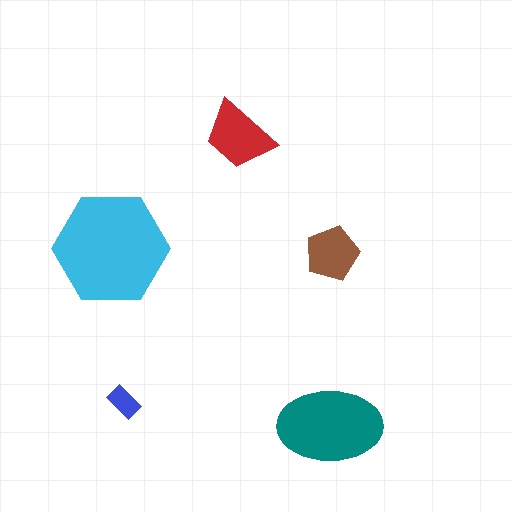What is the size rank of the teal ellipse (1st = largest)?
2nd.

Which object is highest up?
The red trapezoid is topmost.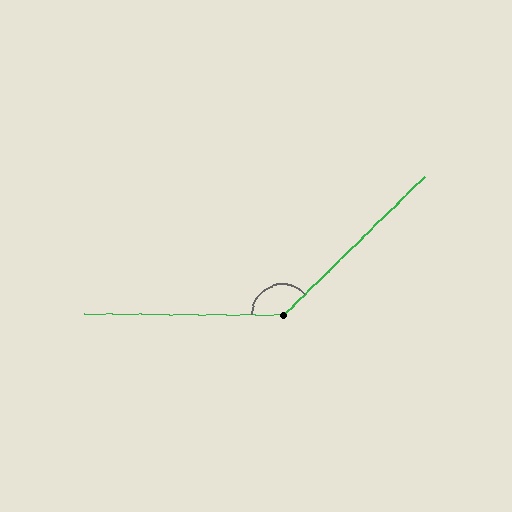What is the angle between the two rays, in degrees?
Approximately 135 degrees.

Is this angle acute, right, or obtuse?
It is obtuse.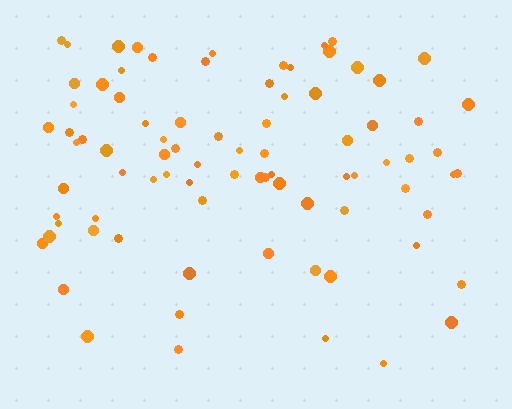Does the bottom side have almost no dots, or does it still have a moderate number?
Still a moderate number, just noticeably fewer than the top.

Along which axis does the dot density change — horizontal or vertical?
Vertical.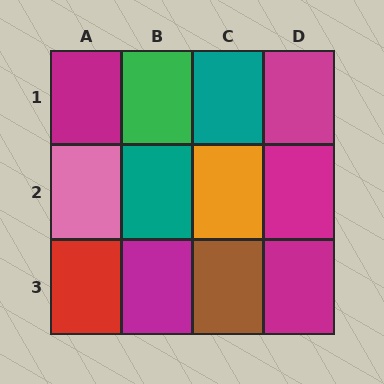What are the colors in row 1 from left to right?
Magenta, green, teal, magenta.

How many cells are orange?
1 cell is orange.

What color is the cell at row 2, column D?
Magenta.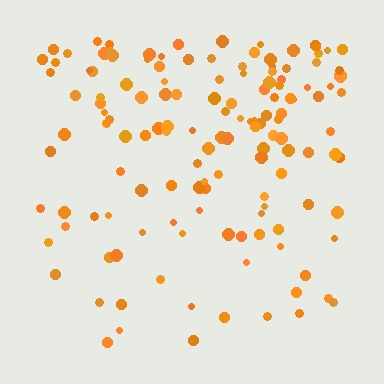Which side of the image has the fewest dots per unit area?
The bottom.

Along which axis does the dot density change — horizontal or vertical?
Vertical.